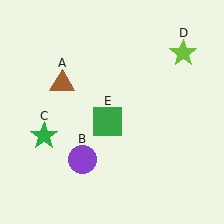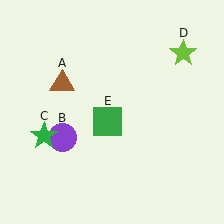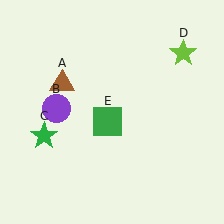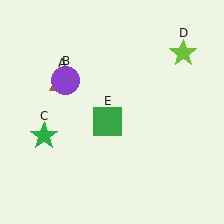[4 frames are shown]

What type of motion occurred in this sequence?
The purple circle (object B) rotated clockwise around the center of the scene.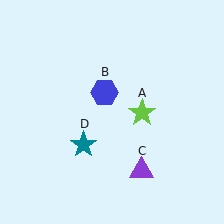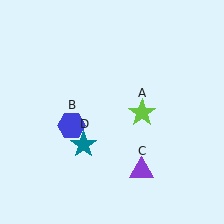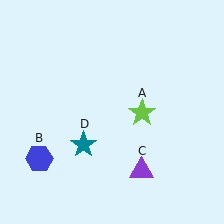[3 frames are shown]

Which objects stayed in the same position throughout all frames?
Lime star (object A) and purple triangle (object C) and teal star (object D) remained stationary.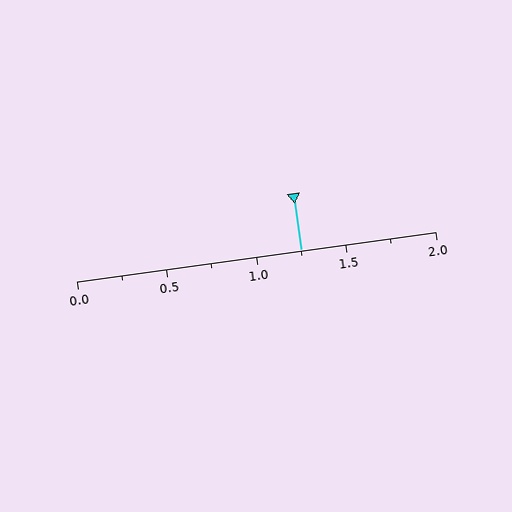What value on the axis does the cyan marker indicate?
The marker indicates approximately 1.25.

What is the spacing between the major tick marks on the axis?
The major ticks are spaced 0.5 apart.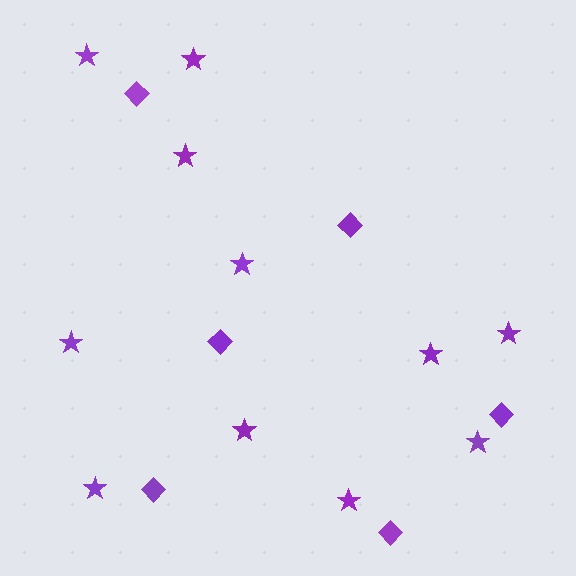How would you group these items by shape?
There are 2 groups: one group of diamonds (6) and one group of stars (11).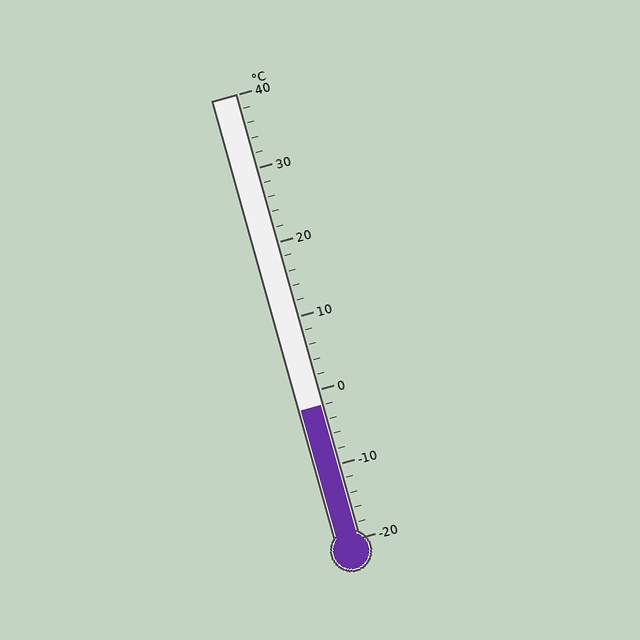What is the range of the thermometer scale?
The thermometer scale ranges from -20°C to 40°C.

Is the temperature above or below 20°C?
The temperature is below 20°C.